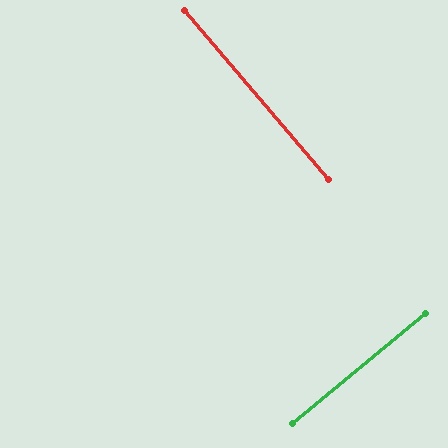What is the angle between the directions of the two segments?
Approximately 89 degrees.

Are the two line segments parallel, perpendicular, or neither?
Perpendicular — they meet at approximately 89°.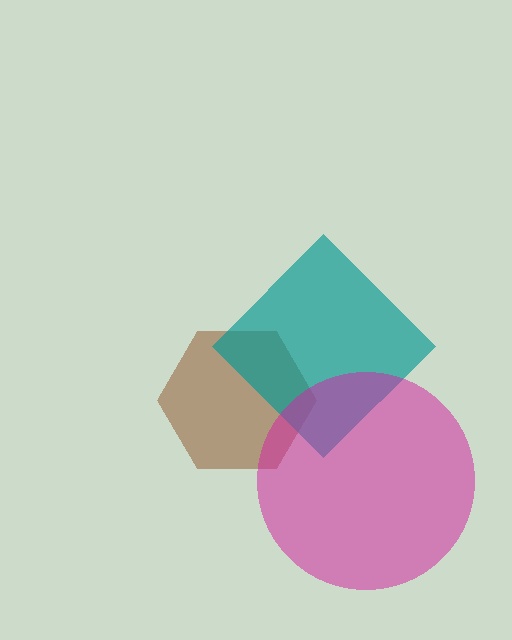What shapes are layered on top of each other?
The layered shapes are: a brown hexagon, a teal diamond, a magenta circle.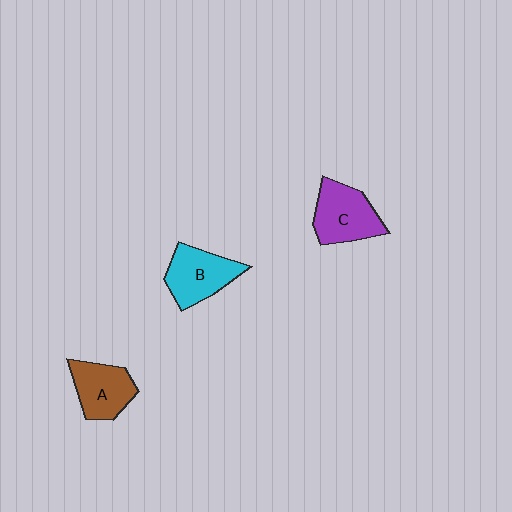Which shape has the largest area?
Shape C (purple).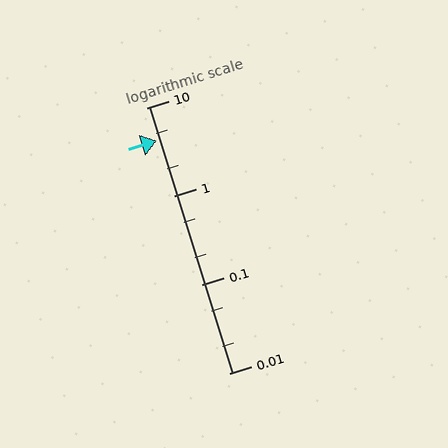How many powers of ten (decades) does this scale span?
The scale spans 3 decades, from 0.01 to 10.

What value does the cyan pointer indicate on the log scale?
The pointer indicates approximately 4.2.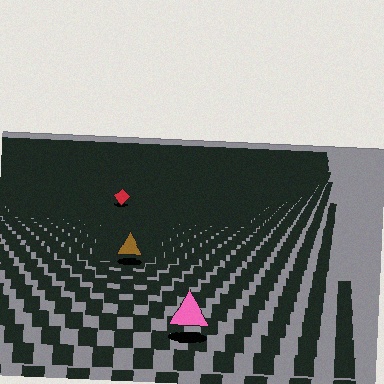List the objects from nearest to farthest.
From nearest to farthest: the pink triangle, the brown triangle, the red diamond.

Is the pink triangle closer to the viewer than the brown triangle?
Yes. The pink triangle is closer — you can tell from the texture gradient: the ground texture is coarser near it.